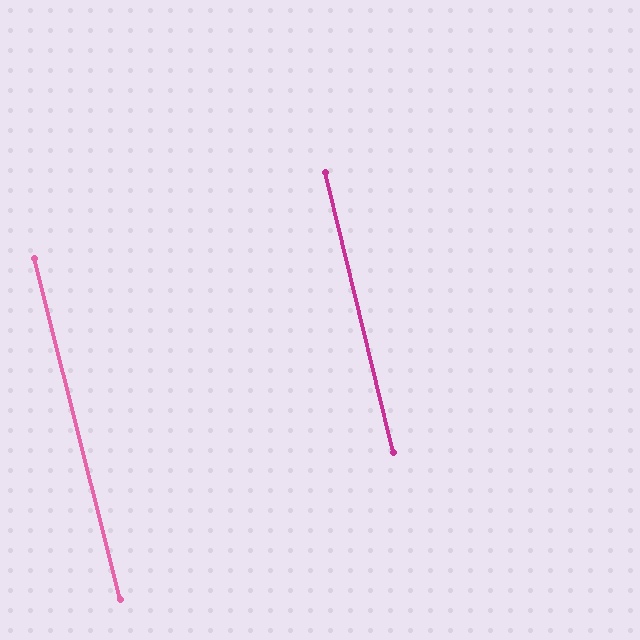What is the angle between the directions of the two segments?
Approximately 0 degrees.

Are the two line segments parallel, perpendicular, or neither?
Parallel — their directions differ by only 0.4°.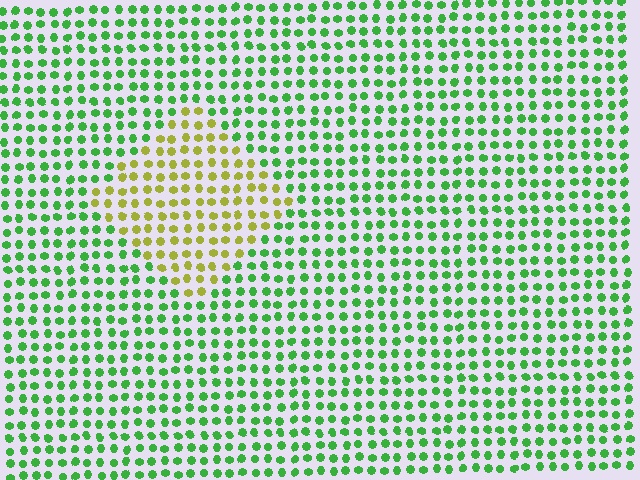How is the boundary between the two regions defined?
The boundary is defined purely by a slight shift in hue (about 55 degrees). Spacing, size, and orientation are identical on both sides.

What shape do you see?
I see a diamond.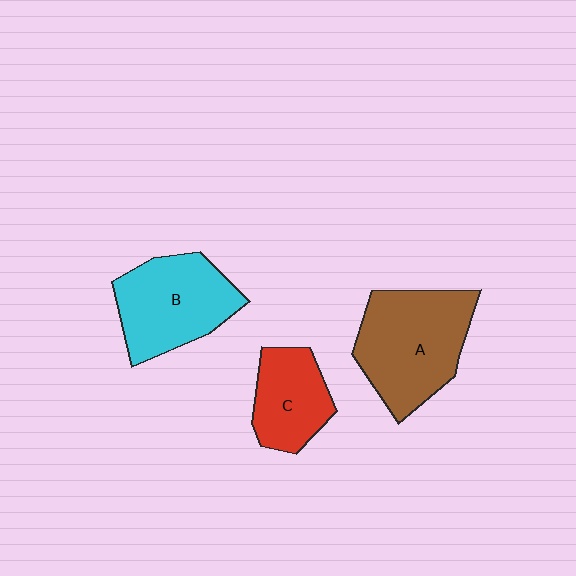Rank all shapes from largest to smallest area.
From largest to smallest: A (brown), B (cyan), C (red).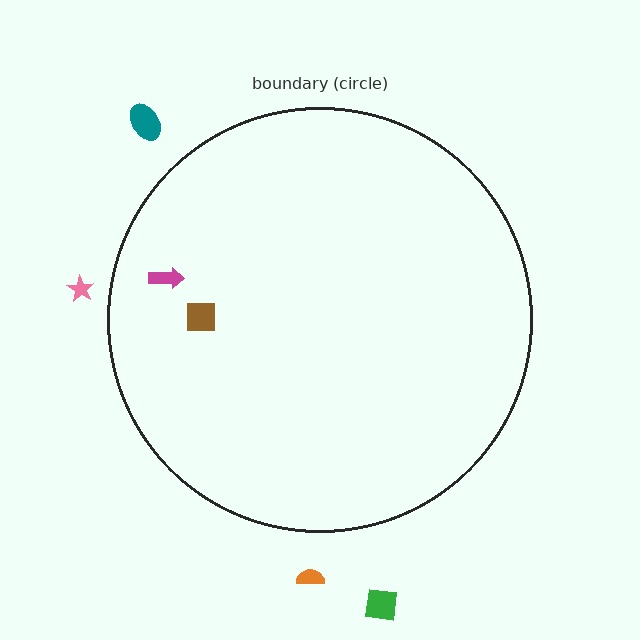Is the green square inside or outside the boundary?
Outside.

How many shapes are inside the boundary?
2 inside, 4 outside.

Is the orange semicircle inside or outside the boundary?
Outside.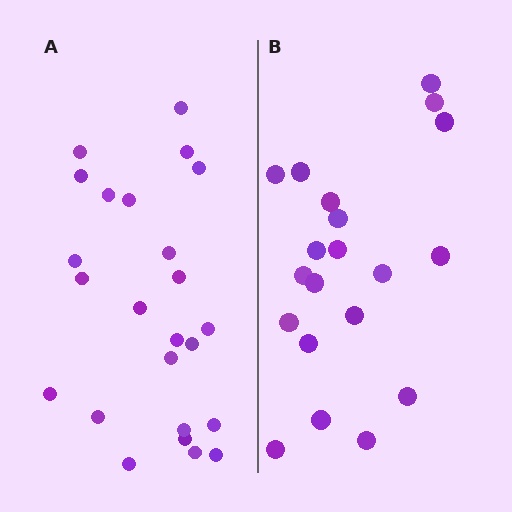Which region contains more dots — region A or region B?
Region A (the left region) has more dots.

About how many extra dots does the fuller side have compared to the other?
Region A has about 4 more dots than region B.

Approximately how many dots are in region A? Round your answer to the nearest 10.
About 20 dots. (The exact count is 24, which rounds to 20.)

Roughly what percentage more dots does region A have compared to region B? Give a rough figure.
About 20% more.